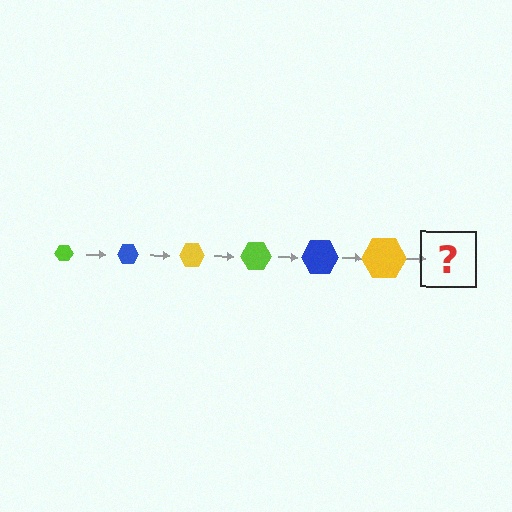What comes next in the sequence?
The next element should be a lime hexagon, larger than the previous one.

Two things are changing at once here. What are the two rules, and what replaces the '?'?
The two rules are that the hexagon grows larger each step and the color cycles through lime, blue, and yellow. The '?' should be a lime hexagon, larger than the previous one.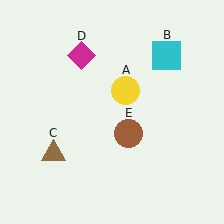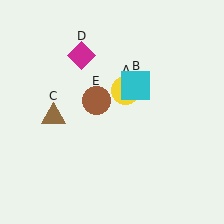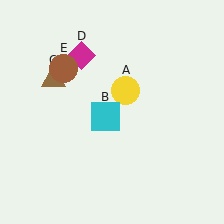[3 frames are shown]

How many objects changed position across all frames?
3 objects changed position: cyan square (object B), brown triangle (object C), brown circle (object E).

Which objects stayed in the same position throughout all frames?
Yellow circle (object A) and magenta diamond (object D) remained stationary.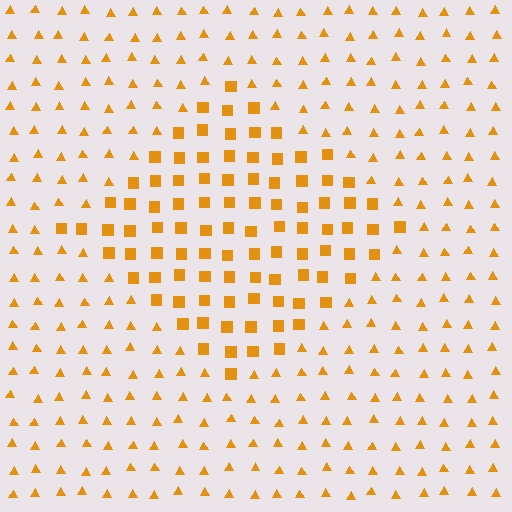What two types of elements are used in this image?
The image uses squares inside the diamond region and triangles outside it.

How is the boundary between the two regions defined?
The boundary is defined by a change in element shape: squares inside vs. triangles outside. All elements share the same color and spacing.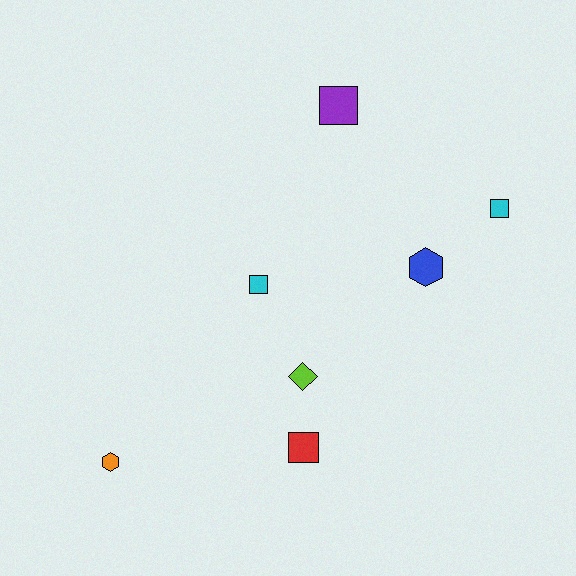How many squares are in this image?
There are 4 squares.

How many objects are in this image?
There are 7 objects.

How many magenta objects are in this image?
There are no magenta objects.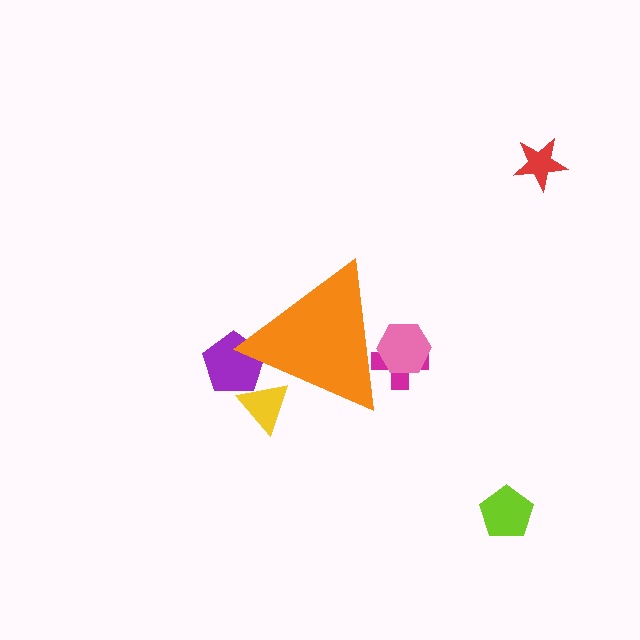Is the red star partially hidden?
No, the red star is fully visible.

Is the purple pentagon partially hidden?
Yes, the purple pentagon is partially hidden behind the orange triangle.